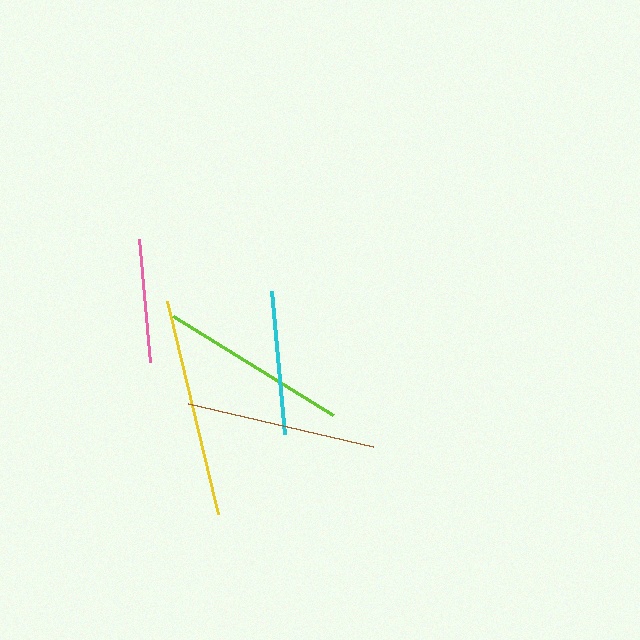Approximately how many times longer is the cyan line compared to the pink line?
The cyan line is approximately 1.2 times the length of the pink line.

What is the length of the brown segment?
The brown segment is approximately 190 pixels long.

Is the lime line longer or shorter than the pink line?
The lime line is longer than the pink line.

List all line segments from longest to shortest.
From longest to shortest: yellow, brown, lime, cyan, pink.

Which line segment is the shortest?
The pink line is the shortest at approximately 124 pixels.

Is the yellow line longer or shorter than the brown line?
The yellow line is longer than the brown line.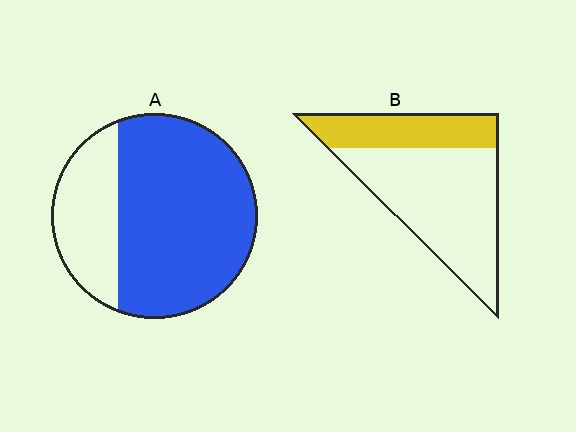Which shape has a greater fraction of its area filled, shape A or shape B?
Shape A.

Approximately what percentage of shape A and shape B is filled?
A is approximately 70% and B is approximately 30%.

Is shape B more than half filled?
No.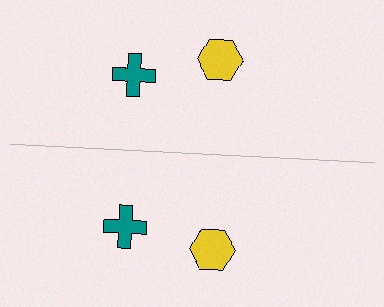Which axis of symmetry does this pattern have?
The pattern has a horizontal axis of symmetry running through the center of the image.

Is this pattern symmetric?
Yes, this pattern has bilateral (reflection) symmetry.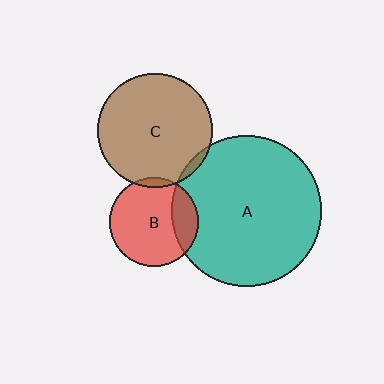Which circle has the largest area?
Circle A (teal).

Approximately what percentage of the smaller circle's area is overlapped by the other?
Approximately 5%.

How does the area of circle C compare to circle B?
Approximately 1.7 times.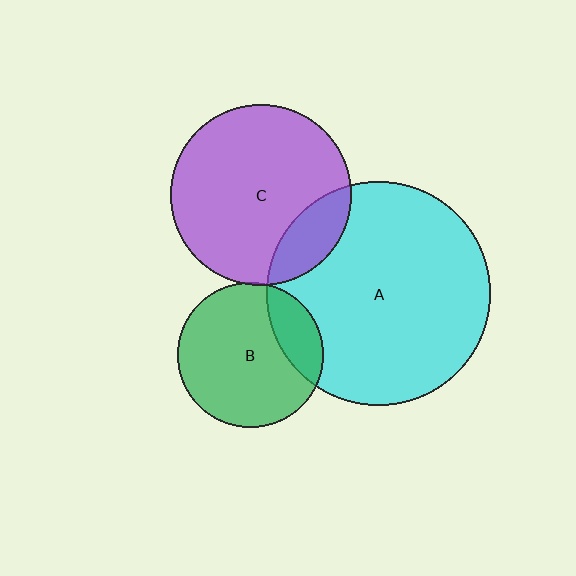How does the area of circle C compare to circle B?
Approximately 1.5 times.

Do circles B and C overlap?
Yes.